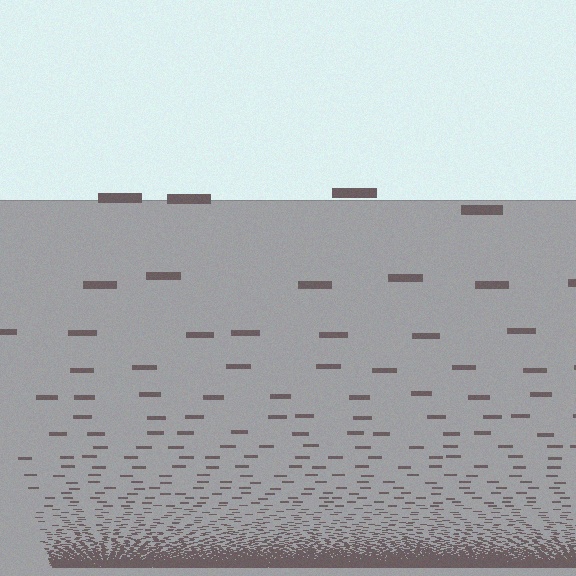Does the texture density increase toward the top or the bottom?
Density increases toward the bottom.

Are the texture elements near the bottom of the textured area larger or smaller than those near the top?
Smaller. The gradient is inverted — elements near the bottom are smaller and denser.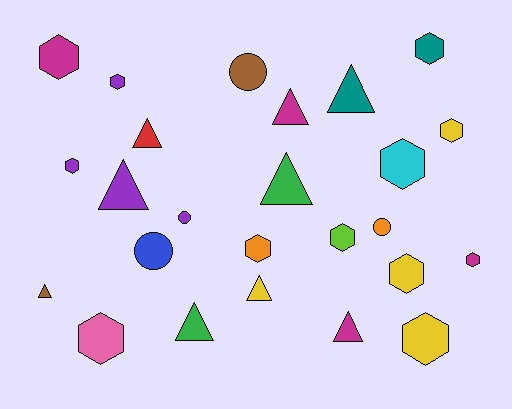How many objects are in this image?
There are 25 objects.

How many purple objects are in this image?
There are 4 purple objects.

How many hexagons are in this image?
There are 12 hexagons.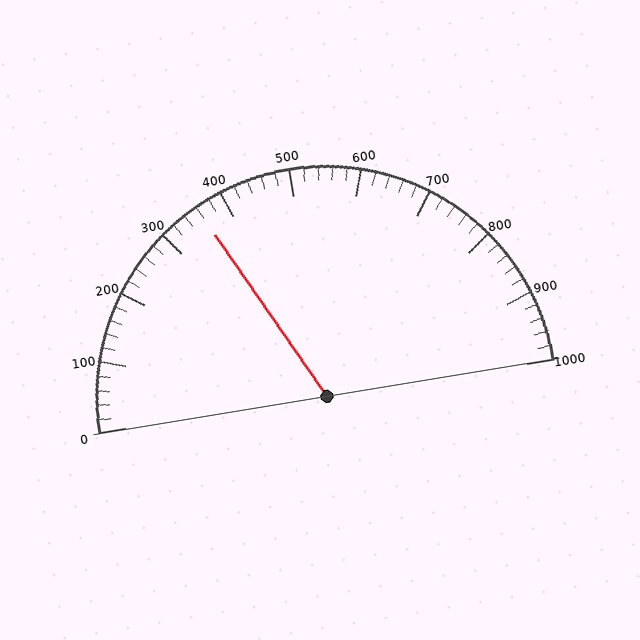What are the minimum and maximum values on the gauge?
The gauge ranges from 0 to 1000.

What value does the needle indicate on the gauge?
The needle indicates approximately 360.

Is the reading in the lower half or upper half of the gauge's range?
The reading is in the lower half of the range (0 to 1000).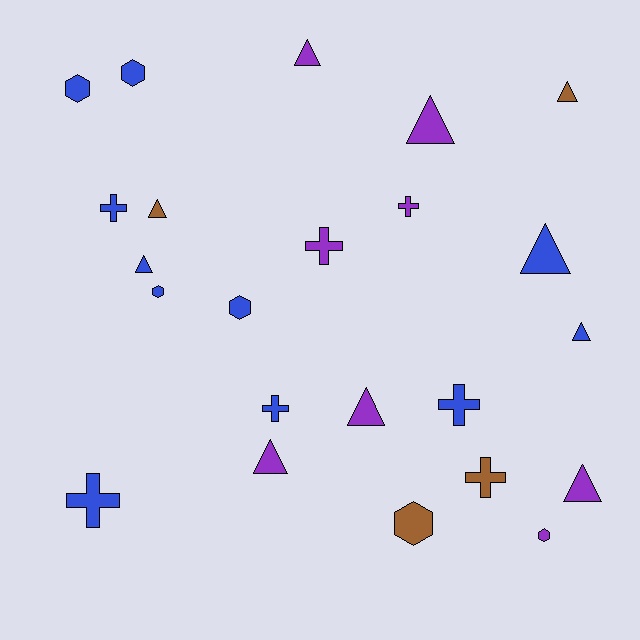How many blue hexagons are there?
There are 4 blue hexagons.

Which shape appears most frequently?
Triangle, with 10 objects.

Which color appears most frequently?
Blue, with 11 objects.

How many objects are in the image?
There are 23 objects.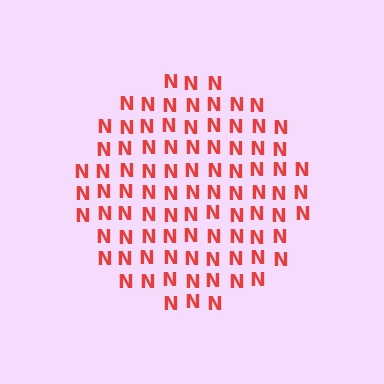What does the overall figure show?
The overall figure shows a circle.